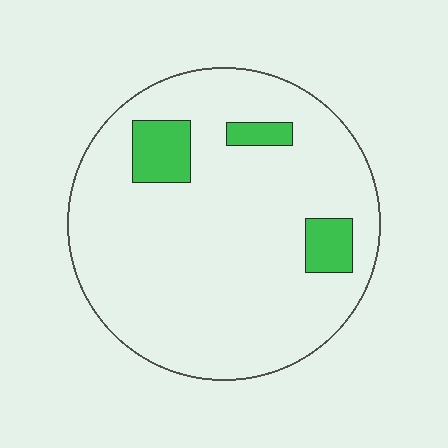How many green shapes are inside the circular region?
3.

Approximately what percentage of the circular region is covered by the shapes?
Approximately 10%.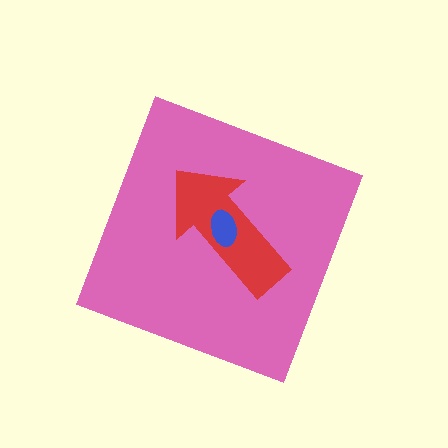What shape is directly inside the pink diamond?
The red arrow.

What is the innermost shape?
The blue ellipse.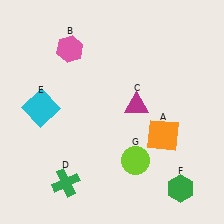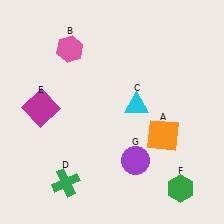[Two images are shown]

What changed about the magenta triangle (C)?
In Image 1, C is magenta. In Image 2, it changed to cyan.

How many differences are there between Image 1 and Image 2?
There are 3 differences between the two images.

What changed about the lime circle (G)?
In Image 1, G is lime. In Image 2, it changed to purple.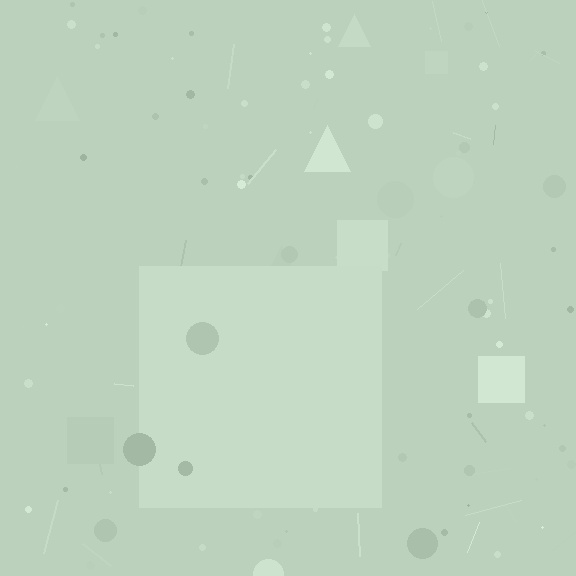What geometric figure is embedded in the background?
A square is embedded in the background.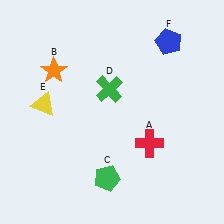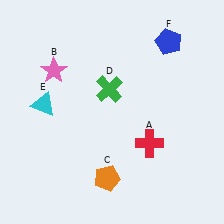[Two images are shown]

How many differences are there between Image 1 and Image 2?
There are 3 differences between the two images.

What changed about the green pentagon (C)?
In Image 1, C is green. In Image 2, it changed to orange.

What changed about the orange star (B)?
In Image 1, B is orange. In Image 2, it changed to pink.